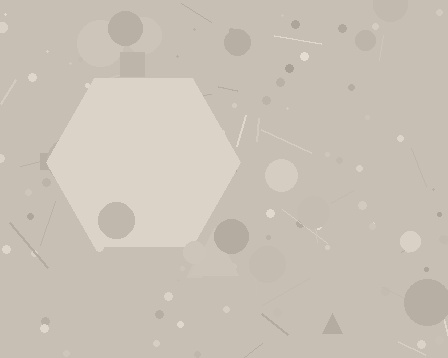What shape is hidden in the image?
A hexagon is hidden in the image.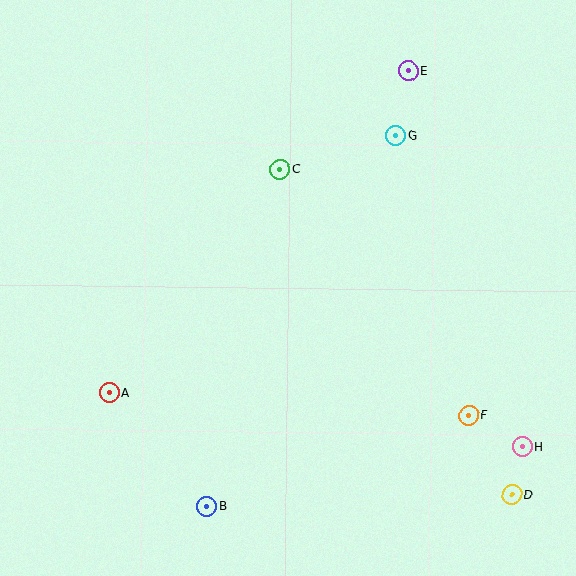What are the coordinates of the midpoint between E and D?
The midpoint between E and D is at (460, 282).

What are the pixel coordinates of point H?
Point H is at (523, 447).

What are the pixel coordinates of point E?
Point E is at (408, 70).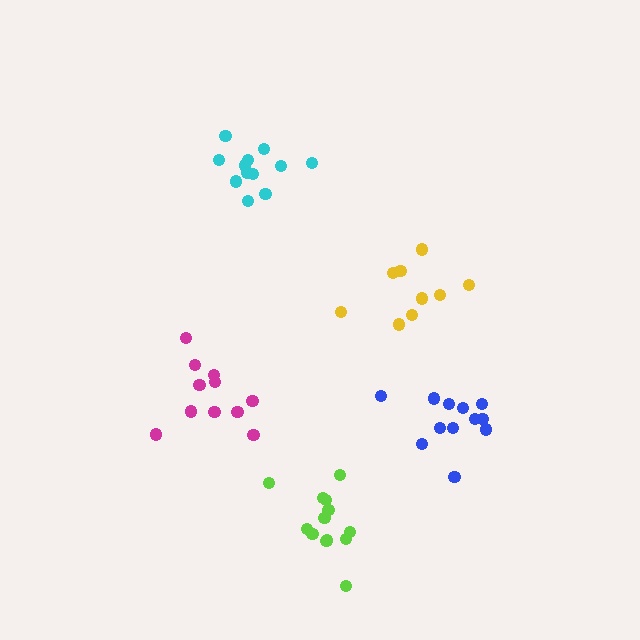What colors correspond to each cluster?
The clusters are colored: cyan, lime, yellow, blue, magenta.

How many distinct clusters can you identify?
There are 5 distinct clusters.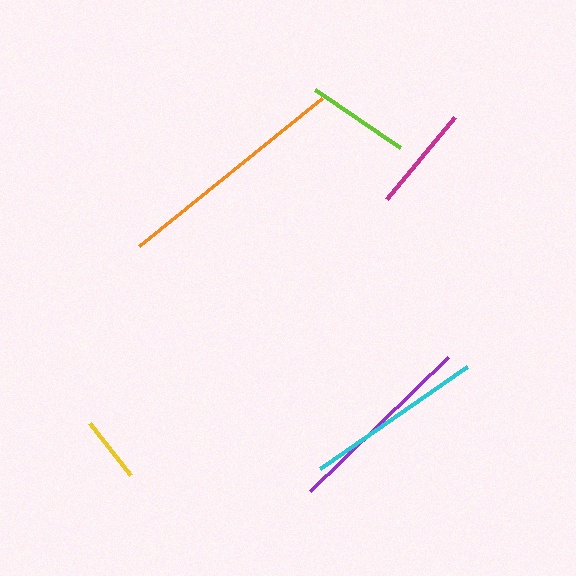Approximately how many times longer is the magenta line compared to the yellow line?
The magenta line is approximately 1.6 times the length of the yellow line.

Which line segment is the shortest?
The yellow line is the shortest at approximately 66 pixels.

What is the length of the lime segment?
The lime segment is approximately 103 pixels long.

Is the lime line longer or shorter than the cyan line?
The cyan line is longer than the lime line.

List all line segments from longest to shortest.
From longest to shortest: orange, purple, cyan, magenta, lime, yellow.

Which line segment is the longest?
The orange line is the longest at approximately 235 pixels.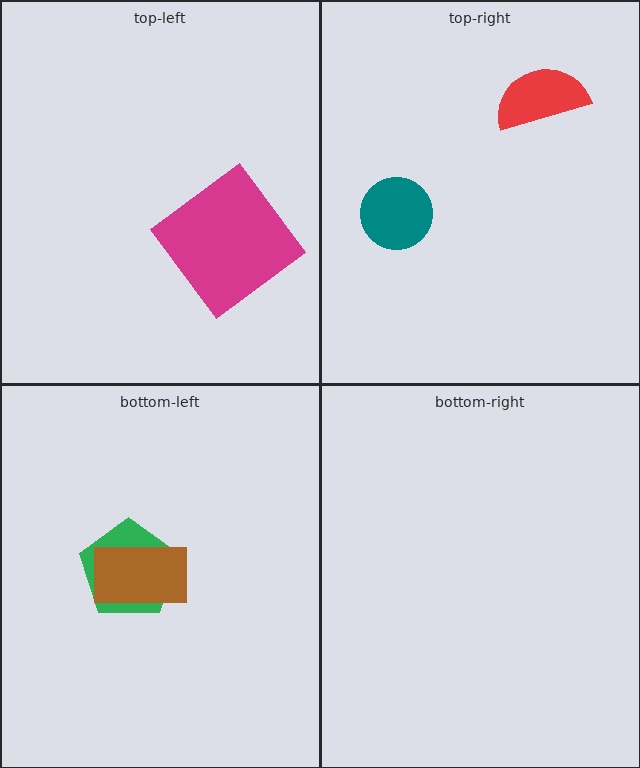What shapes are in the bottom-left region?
The green pentagon, the brown rectangle.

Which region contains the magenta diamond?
The top-left region.